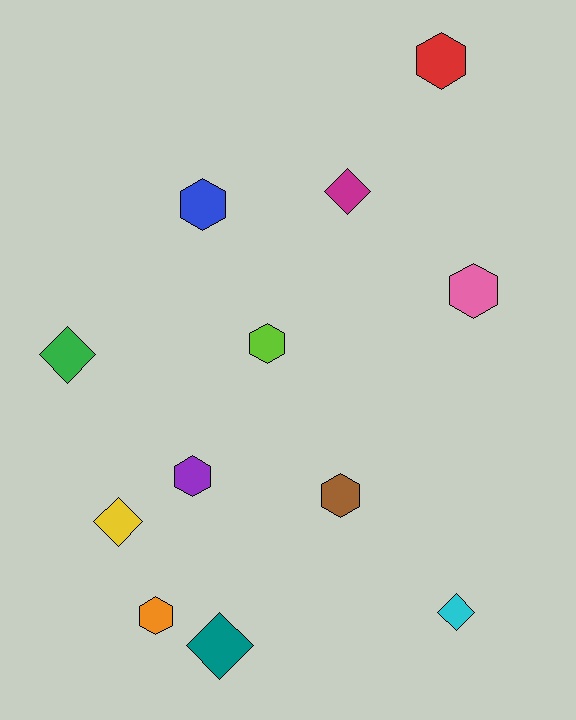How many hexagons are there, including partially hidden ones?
There are 7 hexagons.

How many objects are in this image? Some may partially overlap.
There are 12 objects.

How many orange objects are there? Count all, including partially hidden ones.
There is 1 orange object.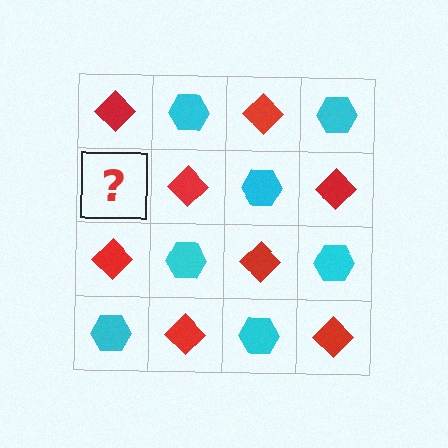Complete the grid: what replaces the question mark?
The question mark should be replaced with a cyan hexagon.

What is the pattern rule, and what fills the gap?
The rule is that it alternates red diamond and cyan hexagon in a checkerboard pattern. The gap should be filled with a cyan hexagon.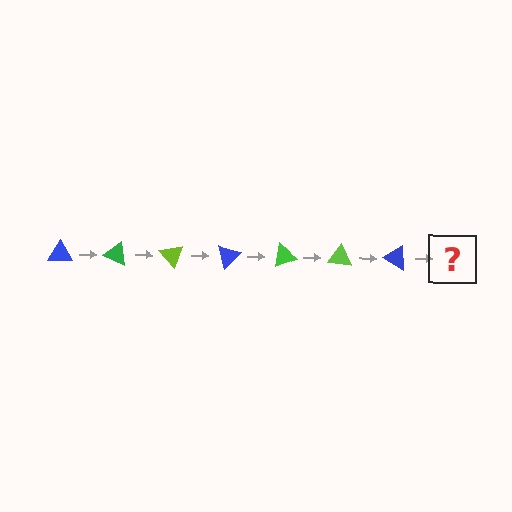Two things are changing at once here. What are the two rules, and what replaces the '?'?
The two rules are that it rotates 25 degrees each step and the color cycles through blue, green, and lime. The '?' should be a green triangle, rotated 175 degrees from the start.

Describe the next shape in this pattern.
It should be a green triangle, rotated 175 degrees from the start.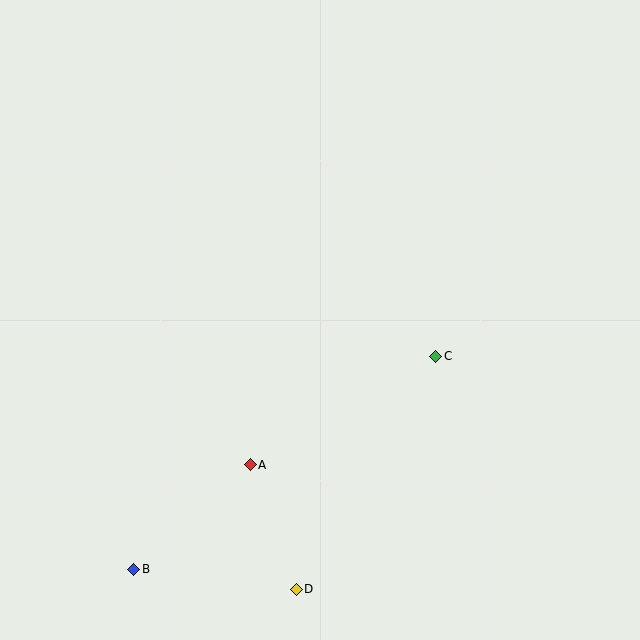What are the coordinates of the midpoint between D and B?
The midpoint between D and B is at (215, 579).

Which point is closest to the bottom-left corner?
Point B is closest to the bottom-left corner.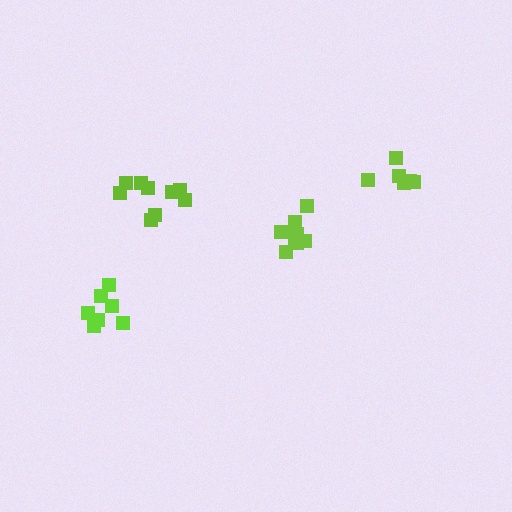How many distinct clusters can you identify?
There are 4 distinct clusters.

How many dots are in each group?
Group 1: 9 dots, Group 2: 10 dots, Group 3: 7 dots, Group 4: 7 dots (33 total).